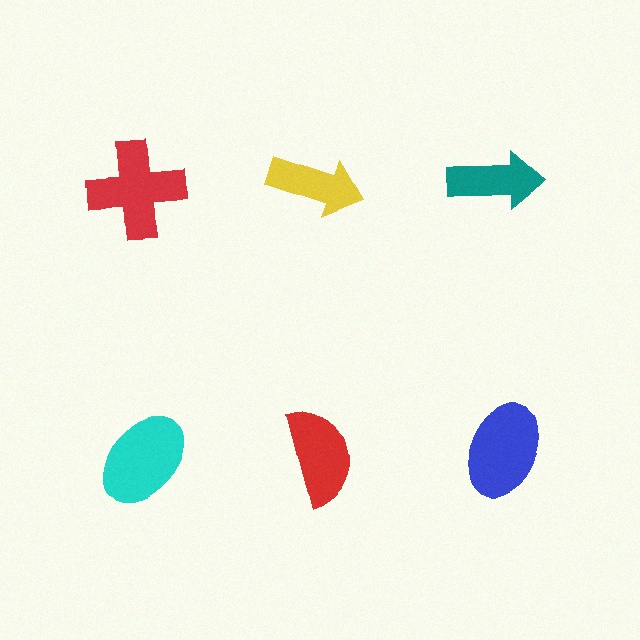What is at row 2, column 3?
A blue ellipse.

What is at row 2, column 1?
A cyan ellipse.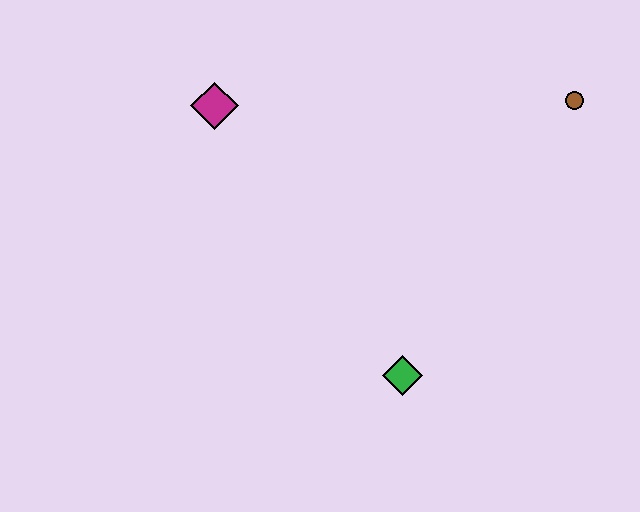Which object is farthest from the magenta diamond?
The brown circle is farthest from the magenta diamond.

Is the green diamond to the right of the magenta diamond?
Yes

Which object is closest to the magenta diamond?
The green diamond is closest to the magenta diamond.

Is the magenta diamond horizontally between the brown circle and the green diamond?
No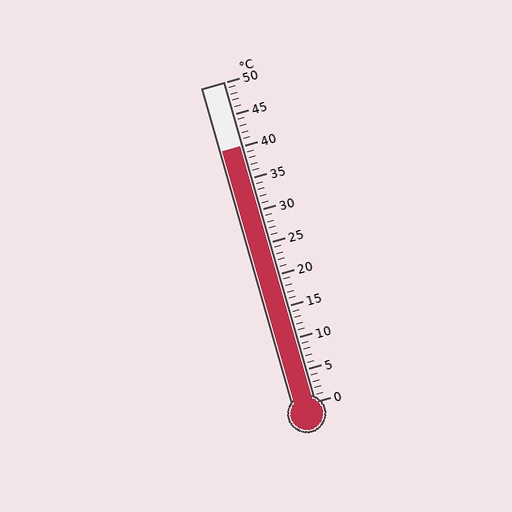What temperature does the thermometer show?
The thermometer shows approximately 40°C.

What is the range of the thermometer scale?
The thermometer scale ranges from 0°C to 50°C.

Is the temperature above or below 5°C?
The temperature is above 5°C.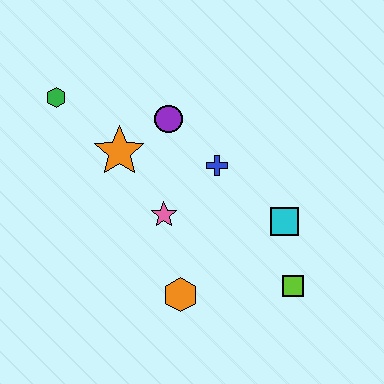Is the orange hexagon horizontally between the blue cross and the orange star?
Yes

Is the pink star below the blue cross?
Yes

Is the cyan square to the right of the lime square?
No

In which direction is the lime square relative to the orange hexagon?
The lime square is to the right of the orange hexagon.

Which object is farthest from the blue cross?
The green hexagon is farthest from the blue cross.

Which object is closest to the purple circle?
The orange star is closest to the purple circle.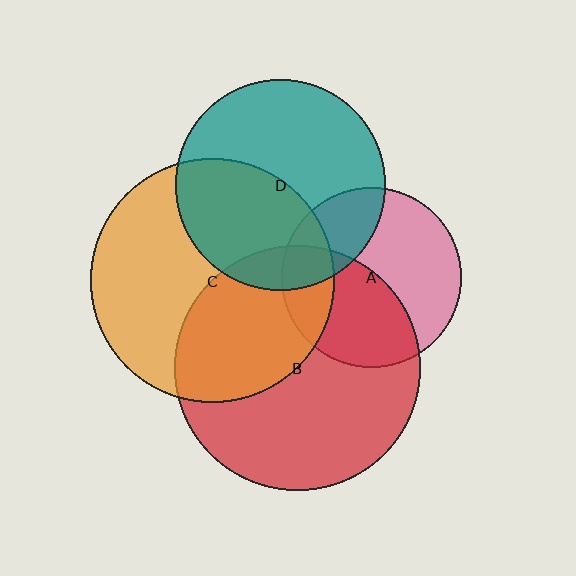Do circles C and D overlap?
Yes.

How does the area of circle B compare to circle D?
Approximately 1.4 times.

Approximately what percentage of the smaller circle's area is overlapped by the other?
Approximately 45%.